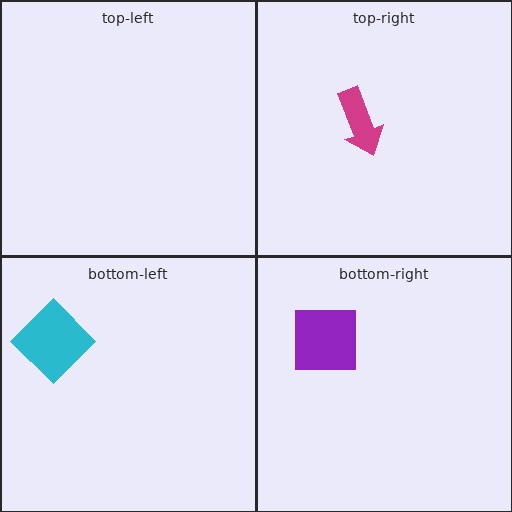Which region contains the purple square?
The bottom-right region.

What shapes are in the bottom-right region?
The purple square.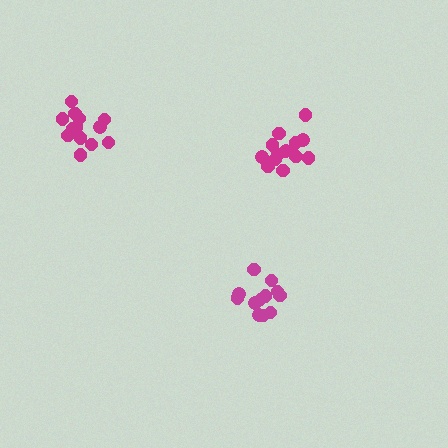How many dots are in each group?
Group 1: 13 dots, Group 2: 13 dots, Group 3: 13 dots (39 total).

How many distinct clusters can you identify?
There are 3 distinct clusters.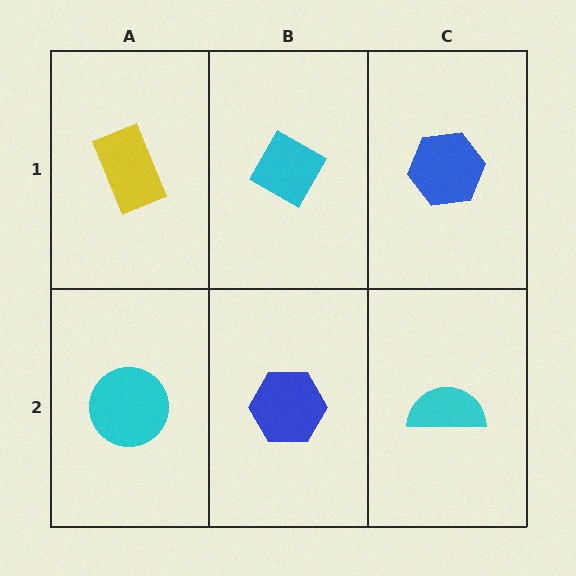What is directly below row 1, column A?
A cyan circle.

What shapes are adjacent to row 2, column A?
A yellow rectangle (row 1, column A), a blue hexagon (row 2, column B).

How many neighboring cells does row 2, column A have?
2.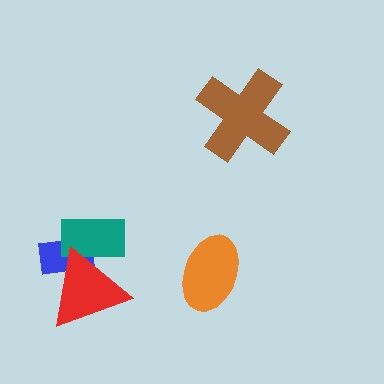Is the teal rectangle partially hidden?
Yes, it is partially covered by another shape.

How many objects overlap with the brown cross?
0 objects overlap with the brown cross.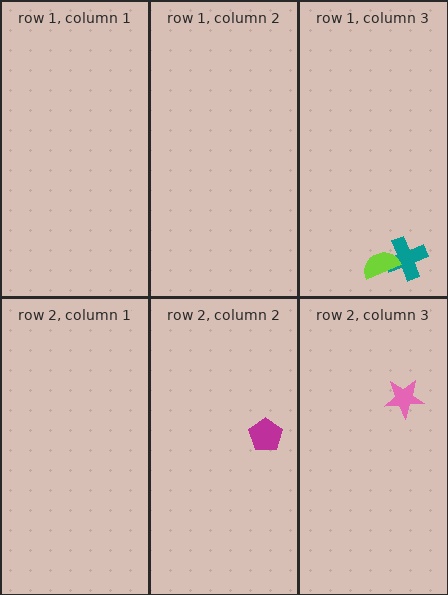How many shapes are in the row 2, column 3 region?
1.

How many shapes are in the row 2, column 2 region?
1.